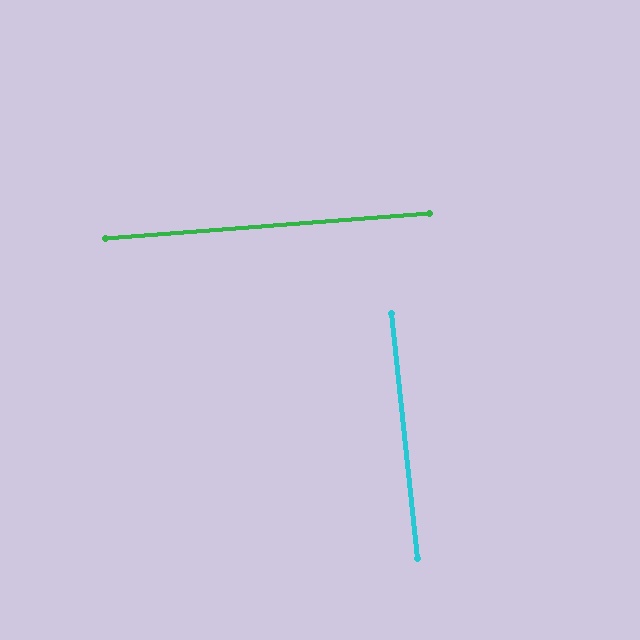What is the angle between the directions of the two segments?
Approximately 88 degrees.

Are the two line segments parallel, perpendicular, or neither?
Perpendicular — they meet at approximately 88°.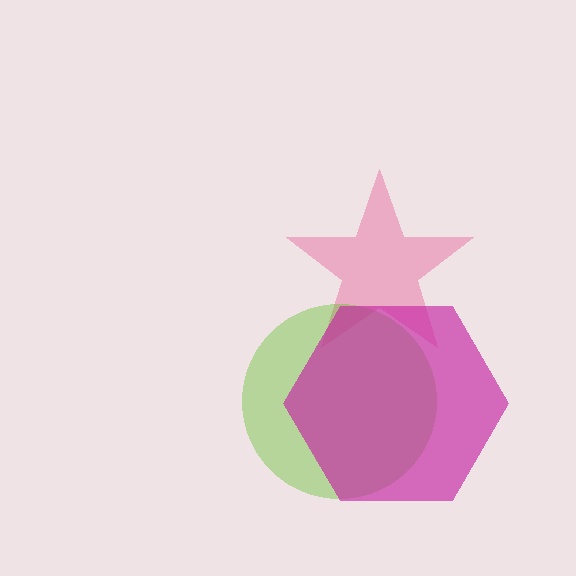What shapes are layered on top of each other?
The layered shapes are: a pink star, a lime circle, a magenta hexagon.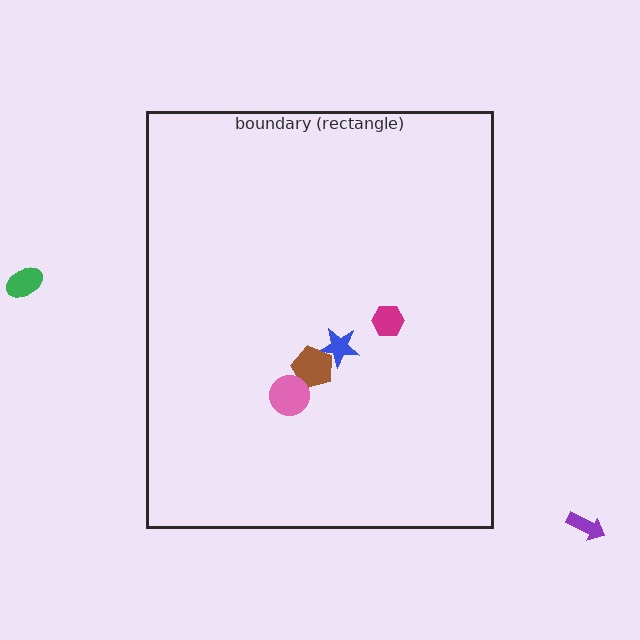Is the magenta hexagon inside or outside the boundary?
Inside.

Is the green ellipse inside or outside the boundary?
Outside.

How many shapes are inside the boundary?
4 inside, 2 outside.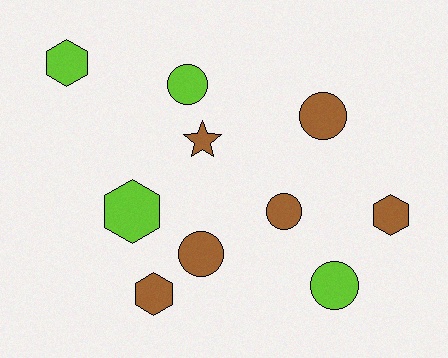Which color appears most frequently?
Brown, with 6 objects.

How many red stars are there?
There are no red stars.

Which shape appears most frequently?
Circle, with 5 objects.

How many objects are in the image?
There are 10 objects.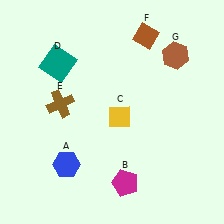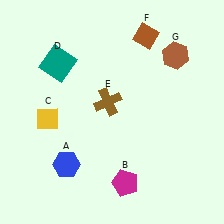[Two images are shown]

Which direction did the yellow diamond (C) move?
The yellow diamond (C) moved left.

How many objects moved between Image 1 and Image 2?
2 objects moved between the two images.